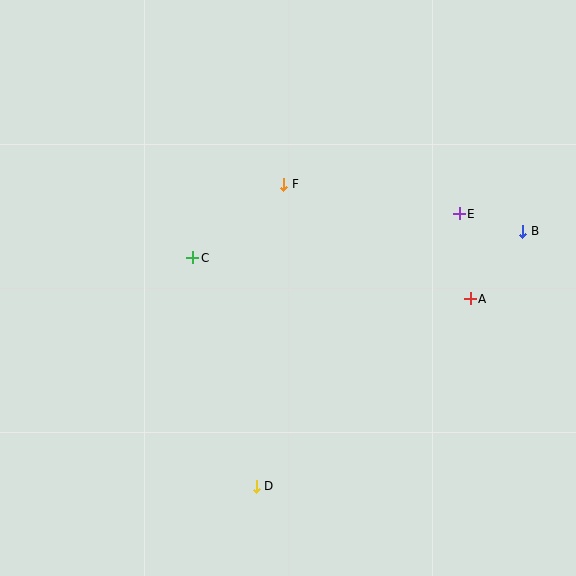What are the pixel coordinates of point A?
Point A is at (470, 299).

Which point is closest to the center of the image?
Point C at (193, 258) is closest to the center.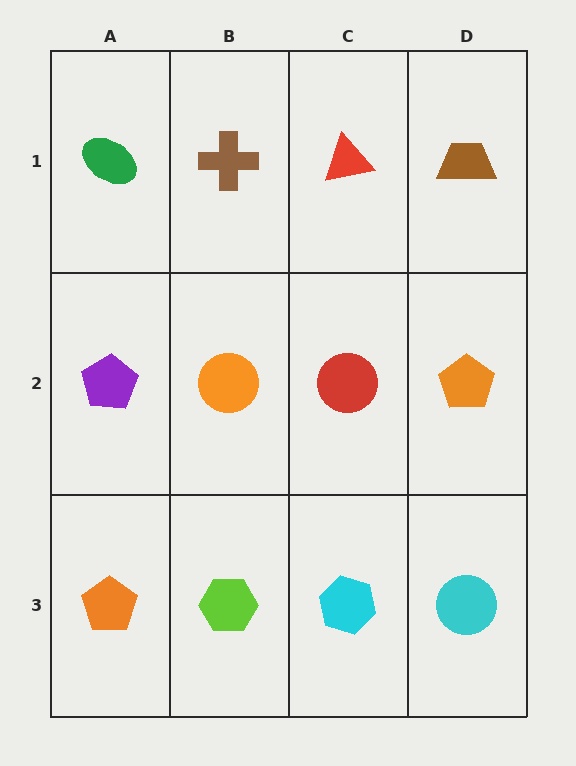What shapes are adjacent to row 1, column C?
A red circle (row 2, column C), a brown cross (row 1, column B), a brown trapezoid (row 1, column D).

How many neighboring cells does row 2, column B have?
4.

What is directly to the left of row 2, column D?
A red circle.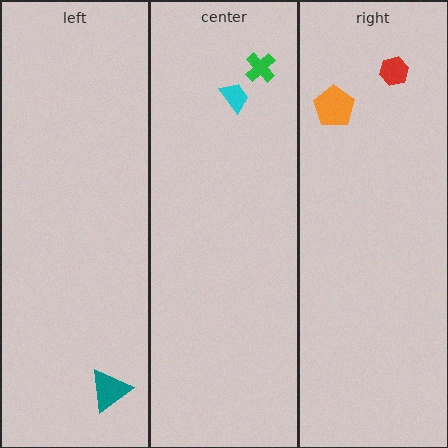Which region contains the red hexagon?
The right region.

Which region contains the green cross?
The center region.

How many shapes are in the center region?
2.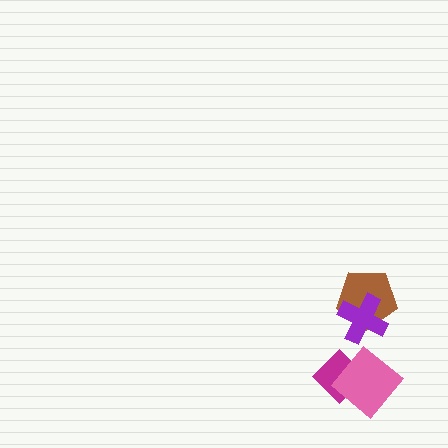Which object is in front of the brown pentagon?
The purple cross is in front of the brown pentagon.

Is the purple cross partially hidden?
No, no other shape covers it.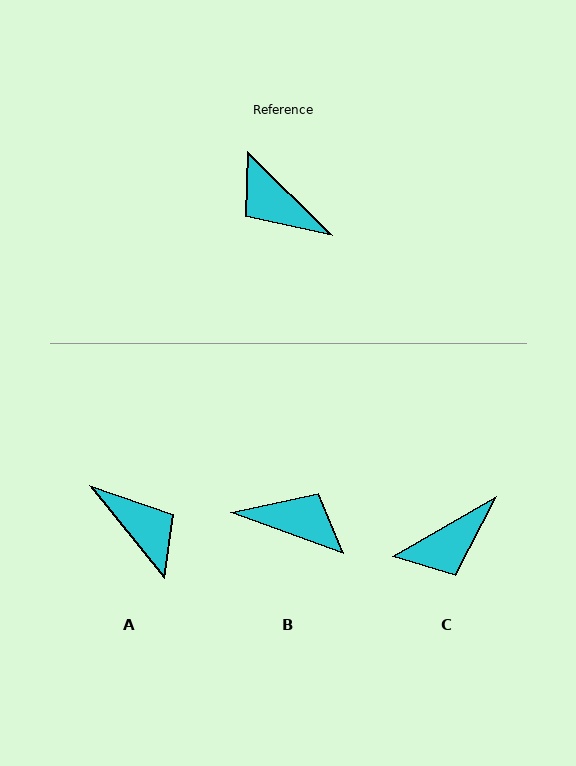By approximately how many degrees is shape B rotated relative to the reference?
Approximately 155 degrees clockwise.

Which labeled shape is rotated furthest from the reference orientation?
A, about 173 degrees away.